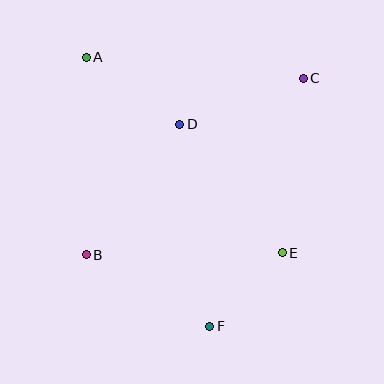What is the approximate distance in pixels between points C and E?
The distance between C and E is approximately 176 pixels.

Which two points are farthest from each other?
Points A and F are farthest from each other.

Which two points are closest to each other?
Points E and F are closest to each other.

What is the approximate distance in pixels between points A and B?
The distance between A and B is approximately 198 pixels.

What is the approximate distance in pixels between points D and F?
The distance between D and F is approximately 204 pixels.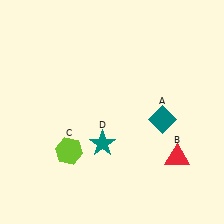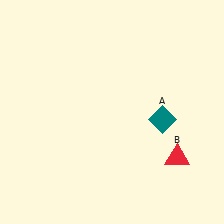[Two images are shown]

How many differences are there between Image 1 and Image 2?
There are 2 differences between the two images.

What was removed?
The lime hexagon (C), the teal star (D) were removed in Image 2.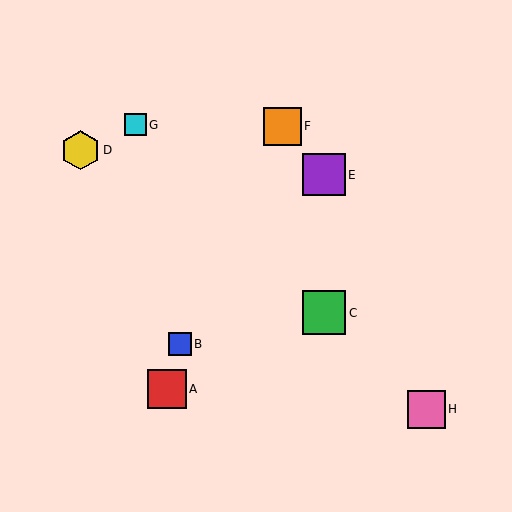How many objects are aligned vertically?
2 objects (C, E) are aligned vertically.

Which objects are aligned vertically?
Objects C, E are aligned vertically.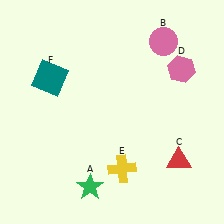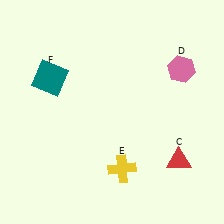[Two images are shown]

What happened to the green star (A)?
The green star (A) was removed in Image 2. It was in the bottom-left area of Image 1.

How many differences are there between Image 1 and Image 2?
There are 2 differences between the two images.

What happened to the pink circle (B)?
The pink circle (B) was removed in Image 2. It was in the top-right area of Image 1.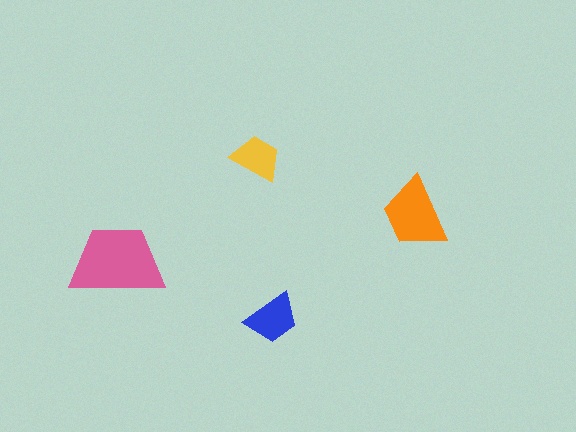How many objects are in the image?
There are 4 objects in the image.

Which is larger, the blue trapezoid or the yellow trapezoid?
The blue one.